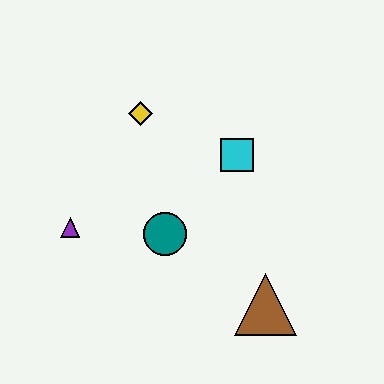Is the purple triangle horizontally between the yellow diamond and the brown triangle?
No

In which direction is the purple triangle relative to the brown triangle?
The purple triangle is to the left of the brown triangle.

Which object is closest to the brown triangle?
The teal circle is closest to the brown triangle.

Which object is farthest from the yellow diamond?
The brown triangle is farthest from the yellow diamond.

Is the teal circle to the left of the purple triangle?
No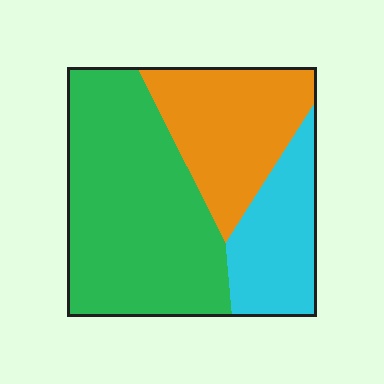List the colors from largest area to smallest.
From largest to smallest: green, orange, cyan.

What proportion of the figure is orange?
Orange takes up about one quarter (1/4) of the figure.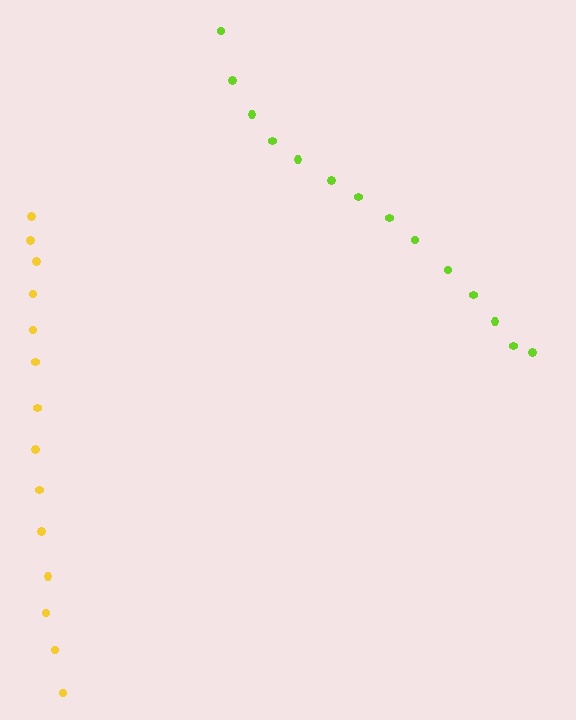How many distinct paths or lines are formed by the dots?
There are 2 distinct paths.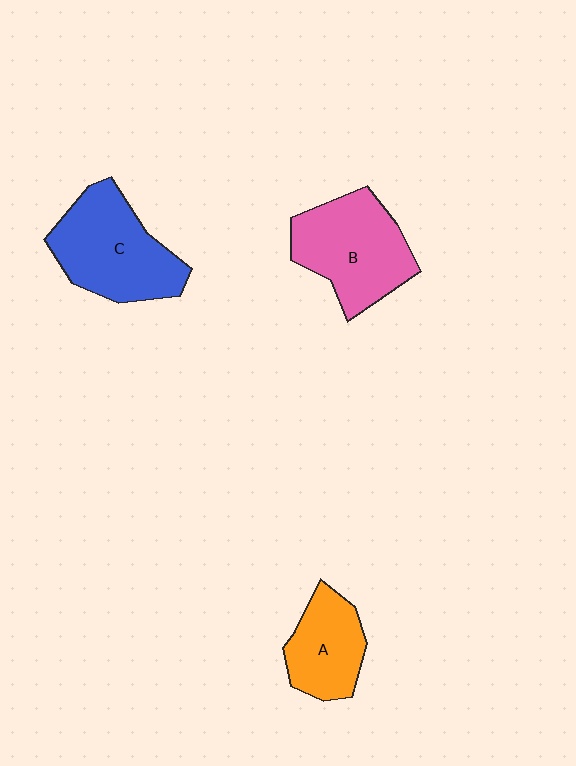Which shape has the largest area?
Shape C (blue).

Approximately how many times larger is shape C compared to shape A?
Approximately 1.6 times.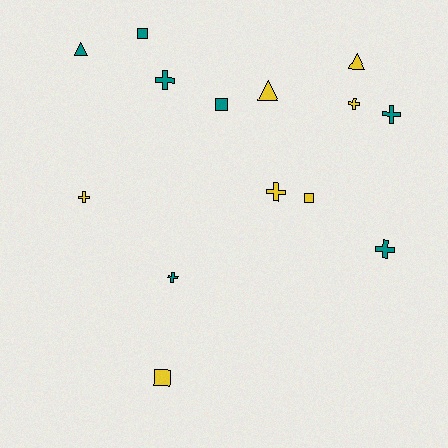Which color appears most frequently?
Teal, with 7 objects.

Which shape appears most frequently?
Cross, with 7 objects.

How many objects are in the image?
There are 14 objects.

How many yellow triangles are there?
There are 2 yellow triangles.